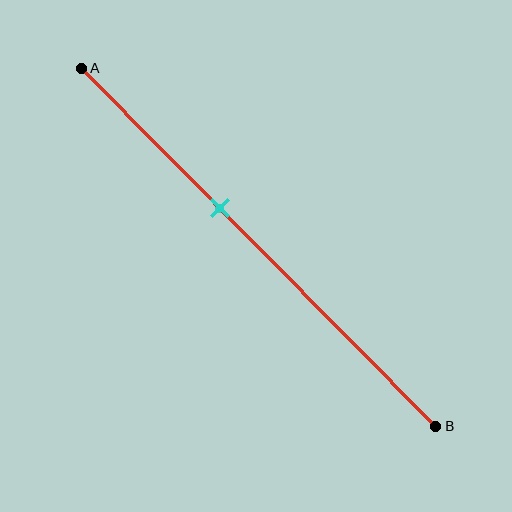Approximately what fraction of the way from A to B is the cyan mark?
The cyan mark is approximately 40% of the way from A to B.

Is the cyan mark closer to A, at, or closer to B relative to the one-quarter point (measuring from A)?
The cyan mark is closer to point B than the one-quarter point of segment AB.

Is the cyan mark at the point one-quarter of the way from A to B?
No, the mark is at about 40% from A, not at the 25% one-quarter point.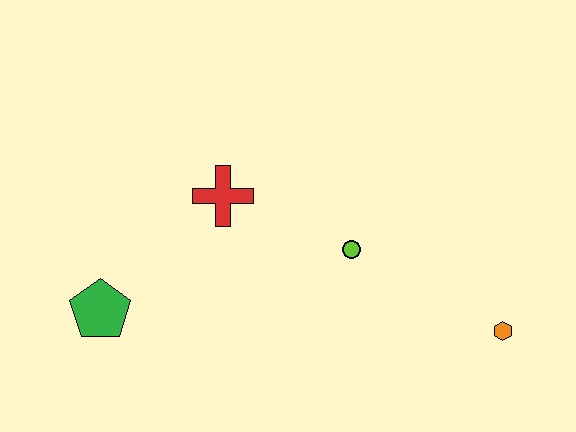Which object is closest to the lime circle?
The red cross is closest to the lime circle.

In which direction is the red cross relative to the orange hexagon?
The red cross is to the left of the orange hexagon.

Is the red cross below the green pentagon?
No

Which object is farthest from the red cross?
The orange hexagon is farthest from the red cross.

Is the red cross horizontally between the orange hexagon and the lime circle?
No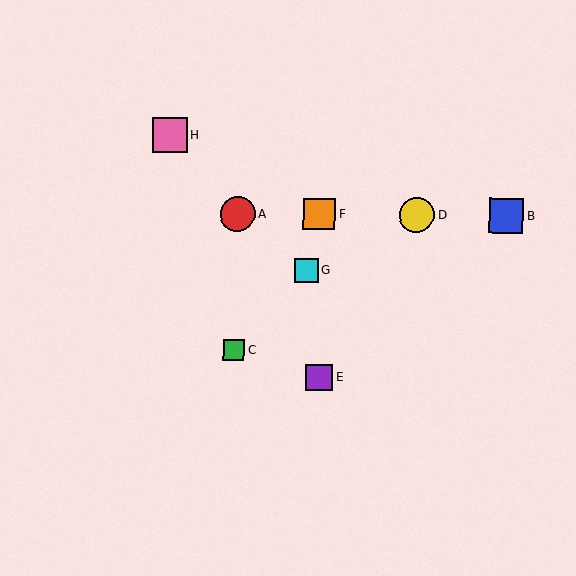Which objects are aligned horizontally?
Objects A, B, D, F are aligned horizontally.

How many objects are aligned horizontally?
4 objects (A, B, D, F) are aligned horizontally.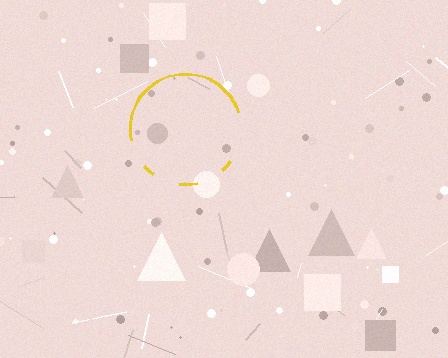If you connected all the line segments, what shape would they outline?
They would outline a circle.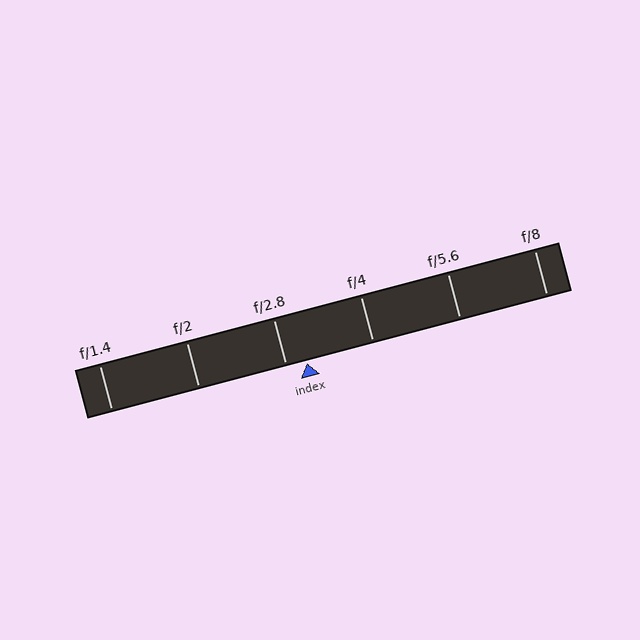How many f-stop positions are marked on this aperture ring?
There are 6 f-stop positions marked.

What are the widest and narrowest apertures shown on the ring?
The widest aperture shown is f/1.4 and the narrowest is f/8.